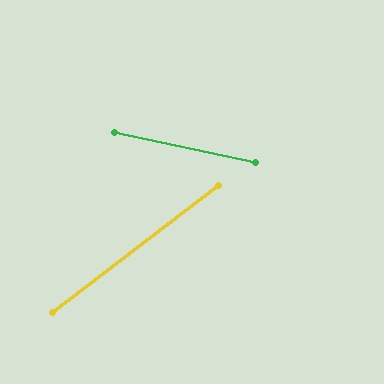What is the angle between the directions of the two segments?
Approximately 49 degrees.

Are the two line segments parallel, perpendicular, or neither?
Neither parallel nor perpendicular — they differ by about 49°.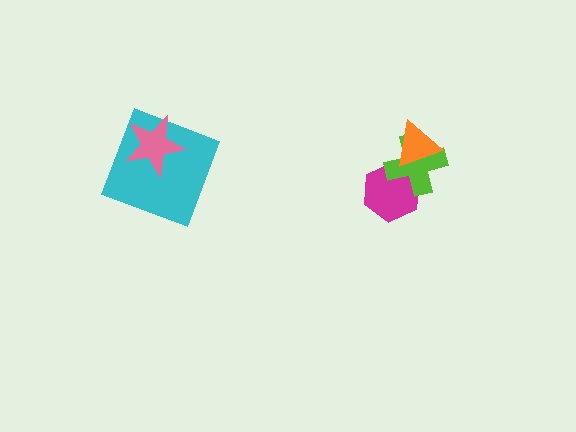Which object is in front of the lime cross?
The orange triangle is in front of the lime cross.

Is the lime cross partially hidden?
Yes, it is partially covered by another shape.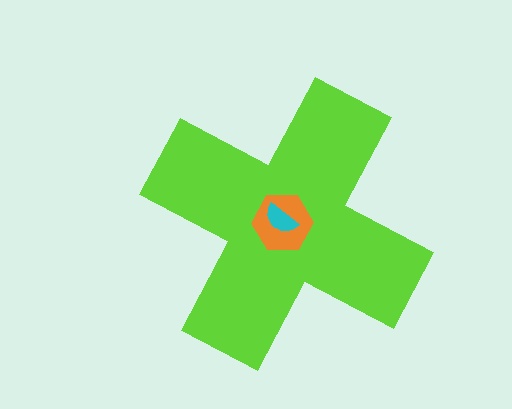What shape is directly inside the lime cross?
The orange hexagon.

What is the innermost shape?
The cyan semicircle.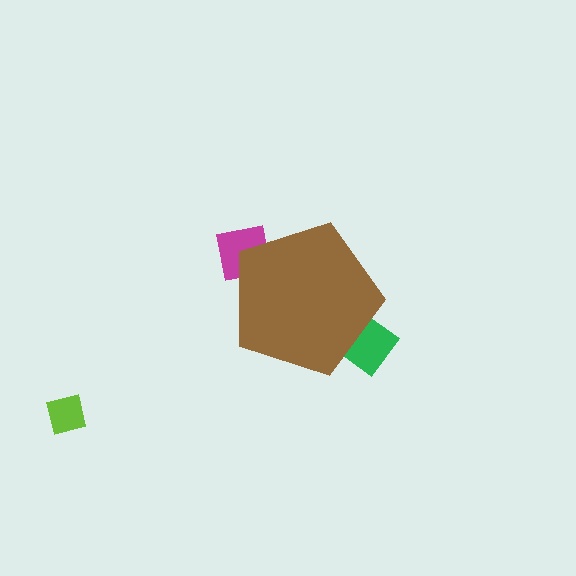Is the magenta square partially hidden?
Yes, the magenta square is partially hidden behind the brown pentagon.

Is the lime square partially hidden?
No, the lime square is fully visible.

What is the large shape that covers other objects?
A brown pentagon.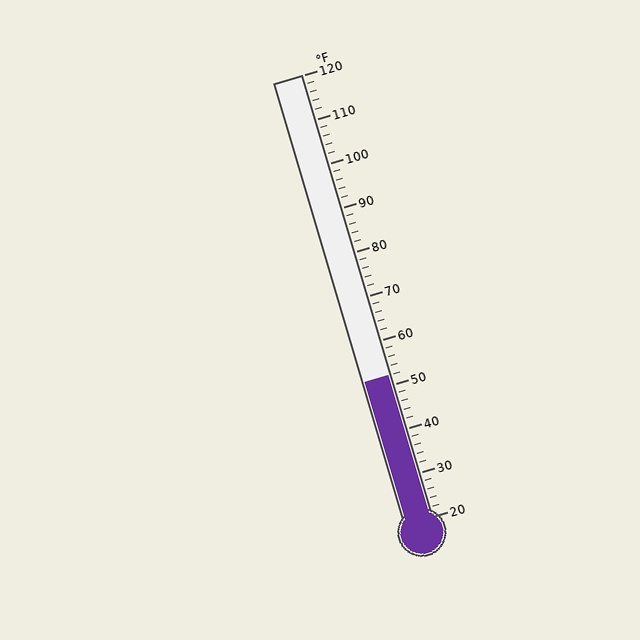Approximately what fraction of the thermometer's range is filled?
The thermometer is filled to approximately 30% of its range.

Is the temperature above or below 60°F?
The temperature is below 60°F.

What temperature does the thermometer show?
The thermometer shows approximately 52°F.